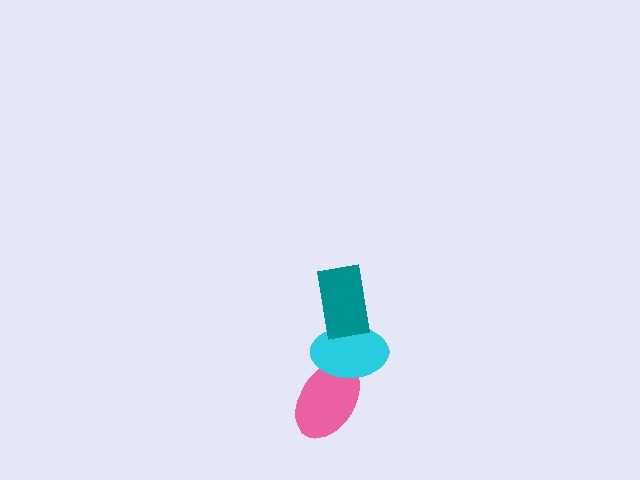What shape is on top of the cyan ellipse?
The teal rectangle is on top of the cyan ellipse.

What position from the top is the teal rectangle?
The teal rectangle is 1st from the top.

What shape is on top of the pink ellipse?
The cyan ellipse is on top of the pink ellipse.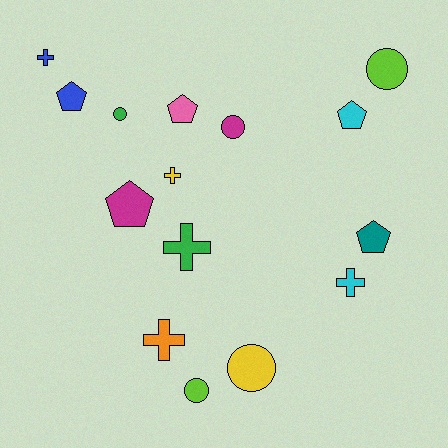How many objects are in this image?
There are 15 objects.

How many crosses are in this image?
There are 5 crosses.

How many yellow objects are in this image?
There are 2 yellow objects.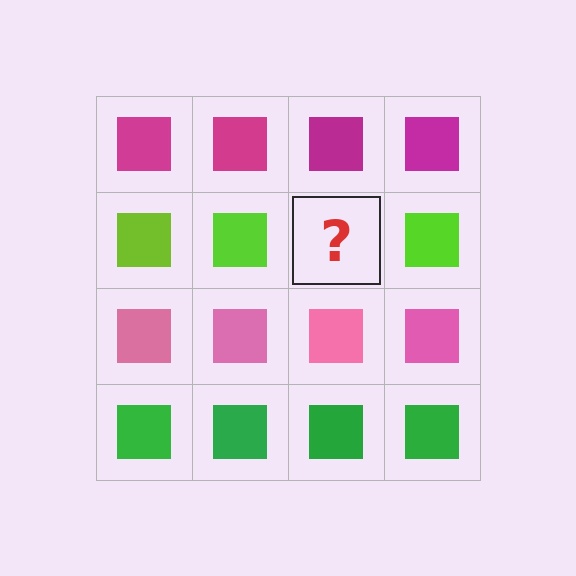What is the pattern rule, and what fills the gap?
The rule is that each row has a consistent color. The gap should be filled with a lime square.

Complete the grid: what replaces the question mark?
The question mark should be replaced with a lime square.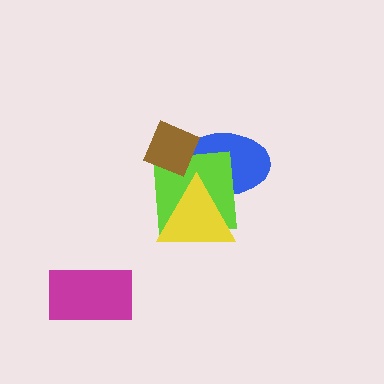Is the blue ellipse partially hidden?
Yes, it is partially covered by another shape.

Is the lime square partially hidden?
Yes, it is partially covered by another shape.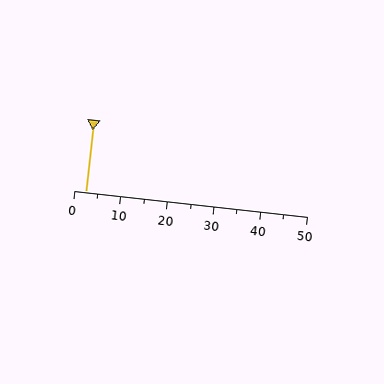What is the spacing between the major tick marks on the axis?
The major ticks are spaced 10 apart.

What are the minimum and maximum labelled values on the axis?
The axis runs from 0 to 50.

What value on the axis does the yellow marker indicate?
The marker indicates approximately 2.5.